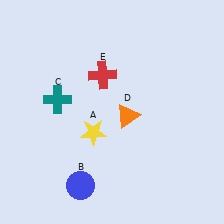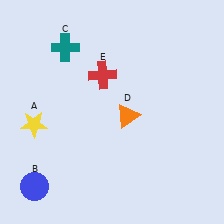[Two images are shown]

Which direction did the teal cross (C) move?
The teal cross (C) moved up.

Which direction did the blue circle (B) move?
The blue circle (B) moved left.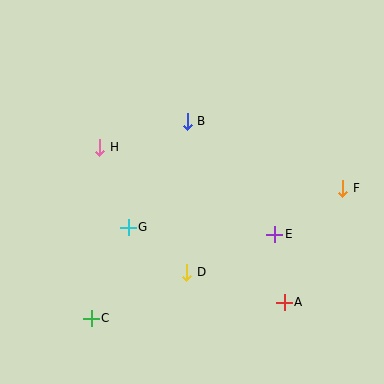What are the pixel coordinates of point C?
Point C is at (91, 318).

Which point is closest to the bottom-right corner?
Point A is closest to the bottom-right corner.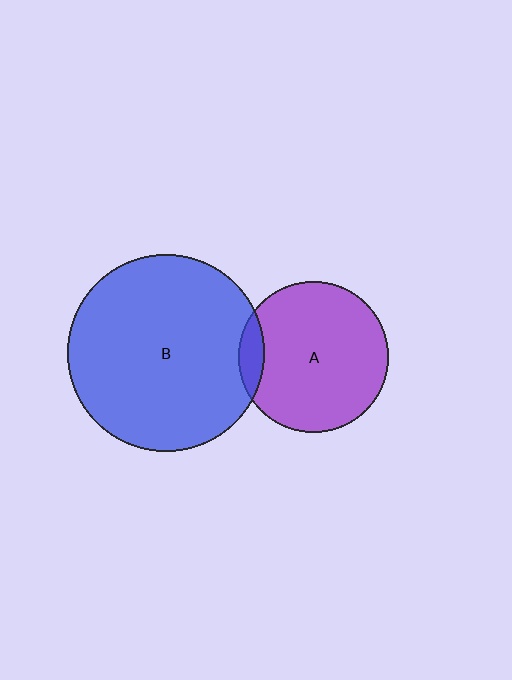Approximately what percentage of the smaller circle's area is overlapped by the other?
Approximately 10%.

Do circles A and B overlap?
Yes.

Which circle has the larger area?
Circle B (blue).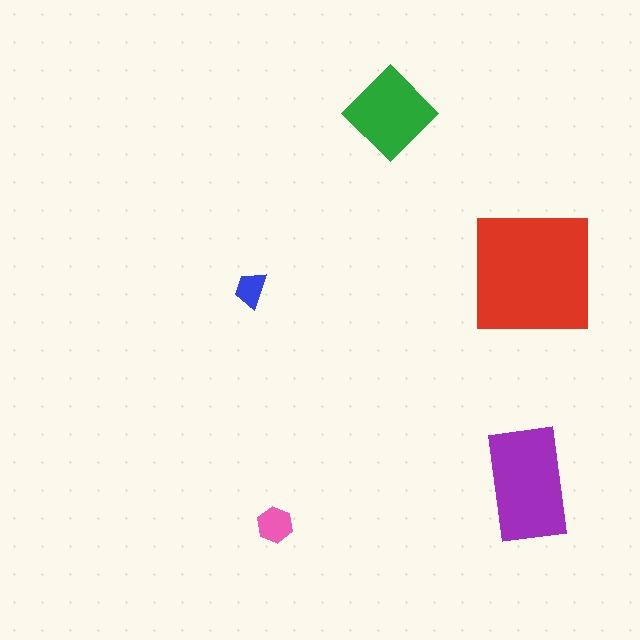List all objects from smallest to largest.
The blue trapezoid, the pink hexagon, the green diamond, the purple rectangle, the red square.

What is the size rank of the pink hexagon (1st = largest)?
4th.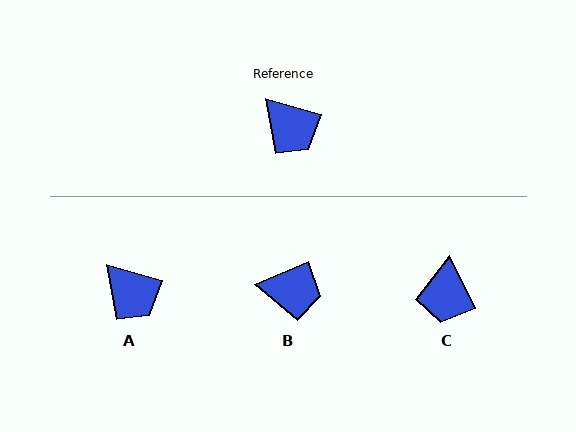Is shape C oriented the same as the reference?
No, it is off by about 48 degrees.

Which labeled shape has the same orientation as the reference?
A.